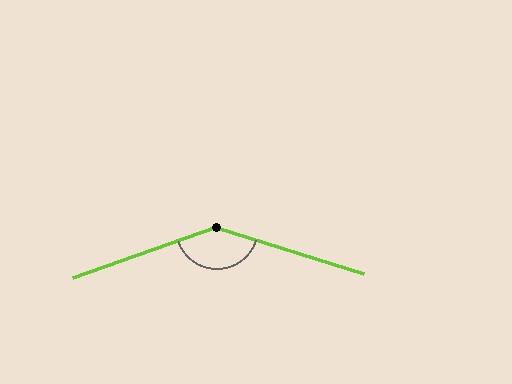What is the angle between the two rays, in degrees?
Approximately 143 degrees.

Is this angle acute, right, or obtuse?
It is obtuse.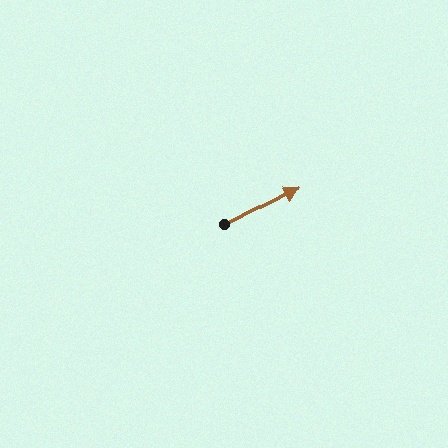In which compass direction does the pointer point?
Northeast.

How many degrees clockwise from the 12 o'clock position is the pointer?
Approximately 63 degrees.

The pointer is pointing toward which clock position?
Roughly 2 o'clock.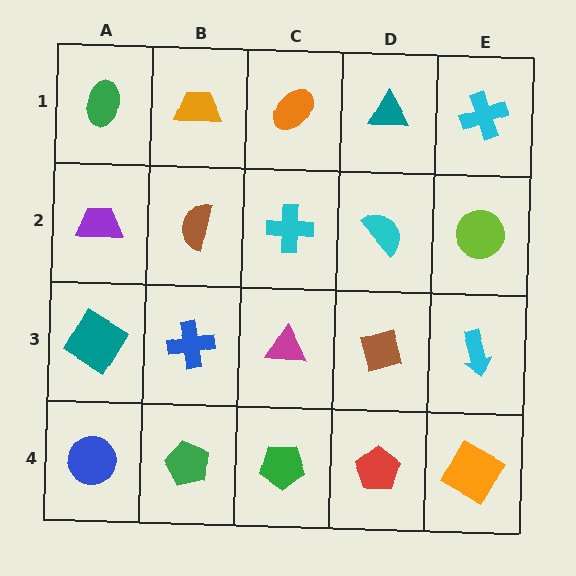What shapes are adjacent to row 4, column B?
A blue cross (row 3, column B), a blue circle (row 4, column A), a green pentagon (row 4, column C).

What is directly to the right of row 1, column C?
A teal triangle.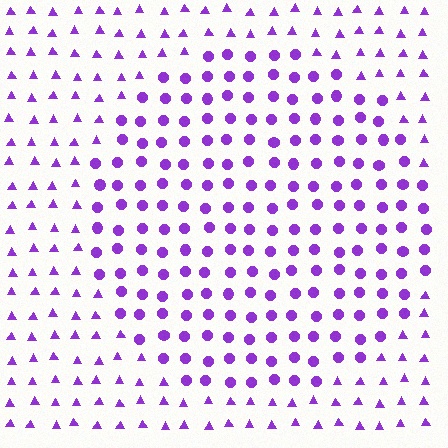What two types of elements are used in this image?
The image uses circles inside the circle region and triangles outside it.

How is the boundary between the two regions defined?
The boundary is defined by a change in element shape: circles inside vs. triangles outside. All elements share the same color and spacing.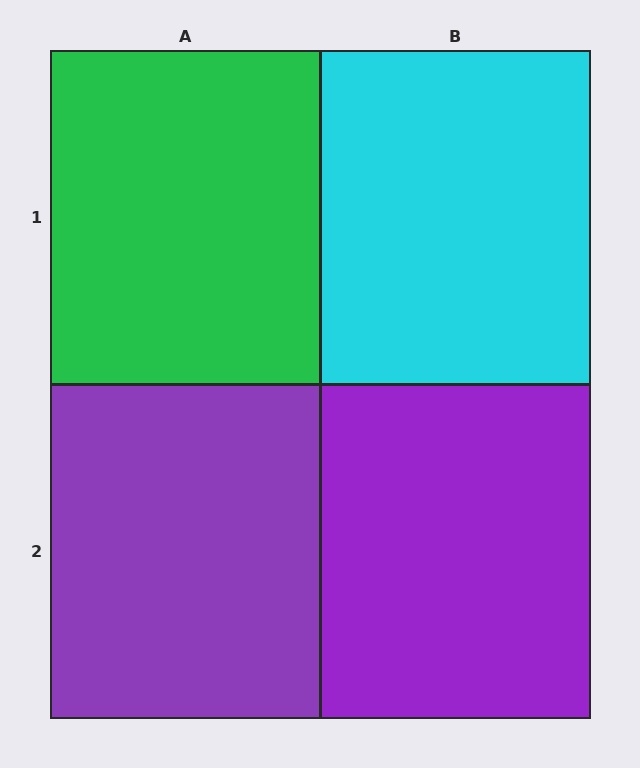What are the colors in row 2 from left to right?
Purple, purple.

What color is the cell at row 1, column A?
Green.